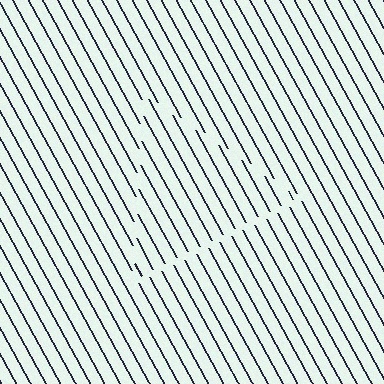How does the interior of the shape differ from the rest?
The interior of the shape contains the same grating, shifted by half a period — the contour is defined by the phase discontinuity where line-ends from the inner and outer gratings abut.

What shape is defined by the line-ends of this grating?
An illusory triangle. The interior of the shape contains the same grating, shifted by half a period — the contour is defined by the phase discontinuity where line-ends from the inner and outer gratings abut.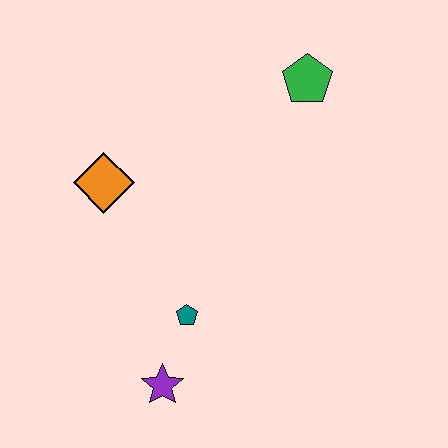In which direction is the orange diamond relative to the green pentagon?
The orange diamond is to the left of the green pentagon.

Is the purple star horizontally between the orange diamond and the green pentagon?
Yes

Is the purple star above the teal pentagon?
No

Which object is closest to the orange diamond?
The teal pentagon is closest to the orange diamond.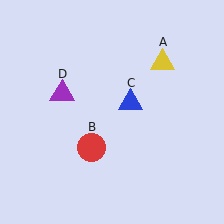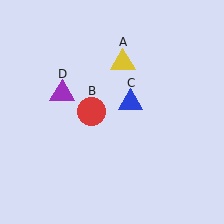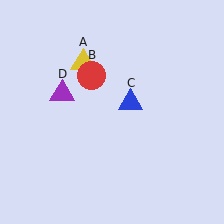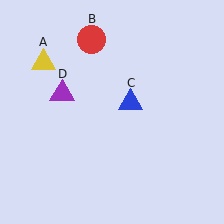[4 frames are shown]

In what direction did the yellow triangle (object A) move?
The yellow triangle (object A) moved left.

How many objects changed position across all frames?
2 objects changed position: yellow triangle (object A), red circle (object B).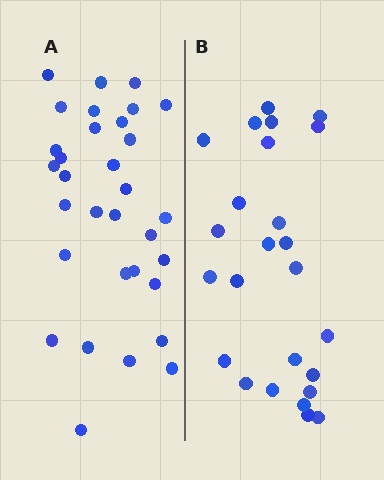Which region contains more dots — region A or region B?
Region A (the left region) has more dots.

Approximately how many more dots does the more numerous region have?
Region A has roughly 8 or so more dots than region B.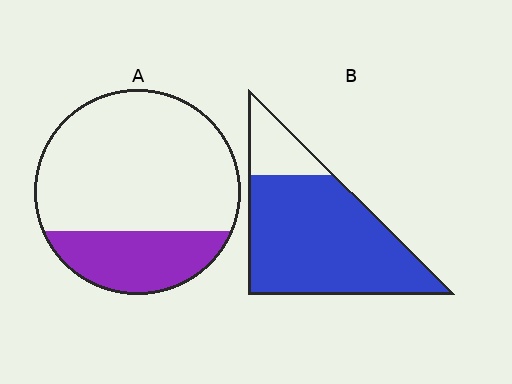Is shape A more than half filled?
No.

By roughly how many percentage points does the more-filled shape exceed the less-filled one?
By roughly 55 percentage points (B over A).